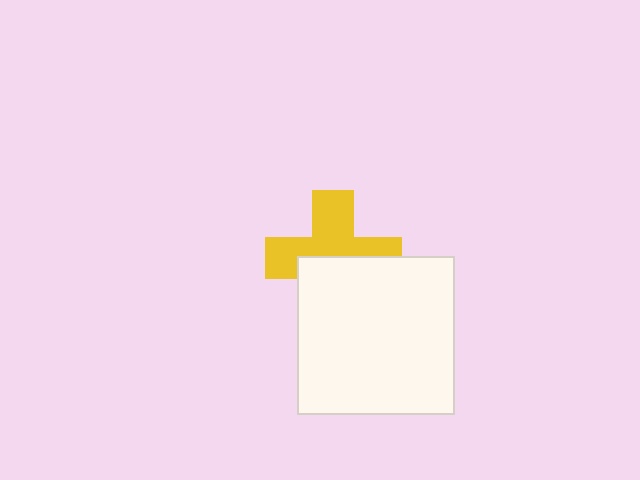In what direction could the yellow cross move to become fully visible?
The yellow cross could move up. That would shift it out from behind the white square entirely.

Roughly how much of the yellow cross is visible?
About half of it is visible (roughly 54%).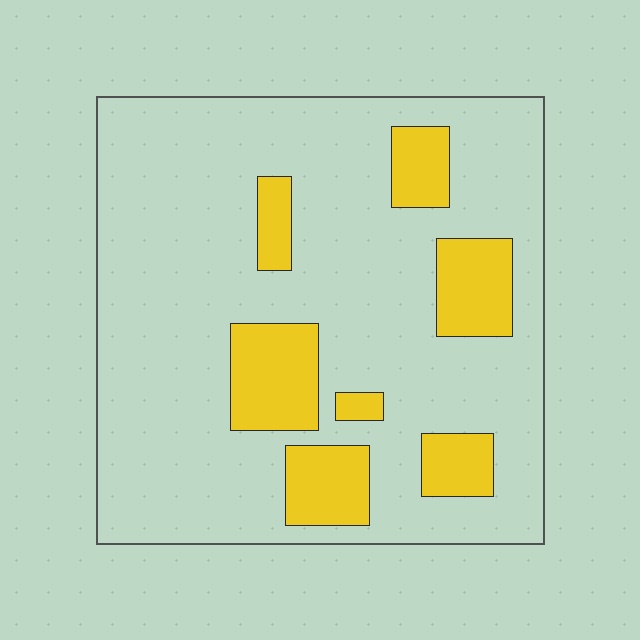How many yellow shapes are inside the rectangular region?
7.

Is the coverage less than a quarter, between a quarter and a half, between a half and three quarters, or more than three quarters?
Less than a quarter.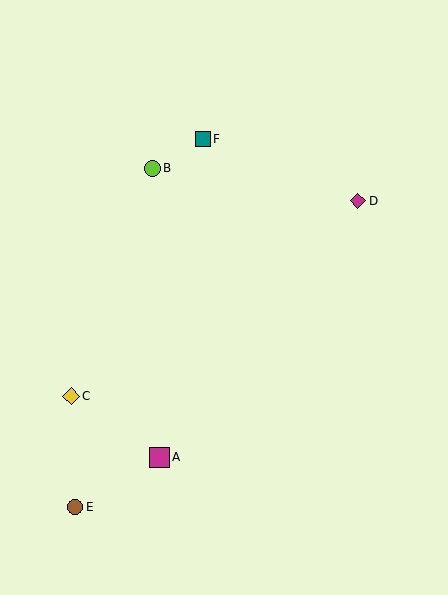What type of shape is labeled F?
Shape F is a teal square.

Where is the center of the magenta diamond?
The center of the magenta diamond is at (358, 201).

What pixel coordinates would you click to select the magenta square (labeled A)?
Click at (159, 457) to select the magenta square A.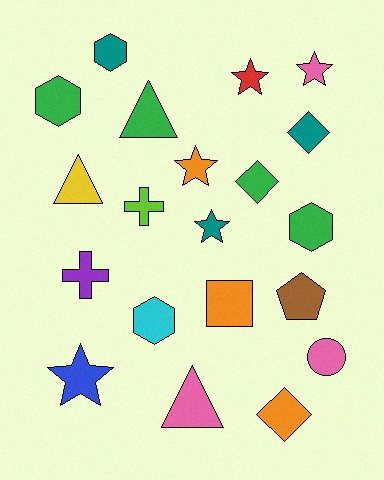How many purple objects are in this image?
There is 1 purple object.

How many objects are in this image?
There are 20 objects.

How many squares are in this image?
There is 1 square.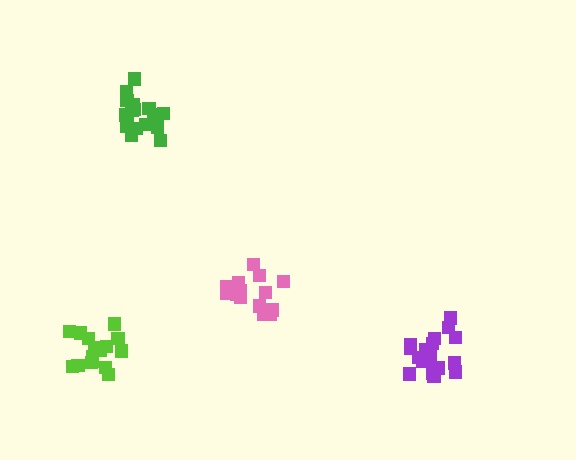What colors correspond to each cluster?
The clusters are colored: lime, green, pink, purple.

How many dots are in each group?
Group 1: 17 dots, Group 2: 19 dots, Group 3: 14 dots, Group 4: 19 dots (69 total).